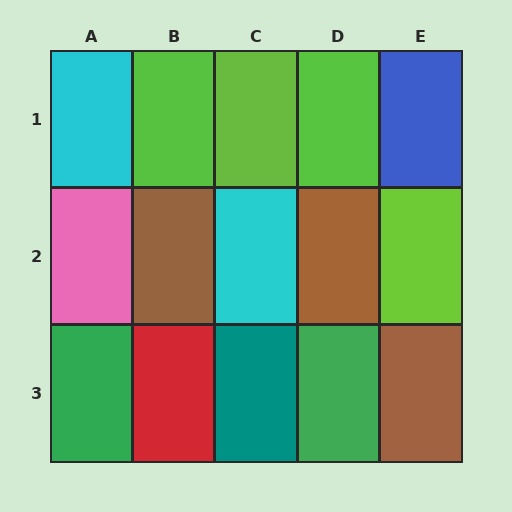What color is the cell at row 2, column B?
Brown.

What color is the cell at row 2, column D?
Brown.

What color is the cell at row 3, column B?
Red.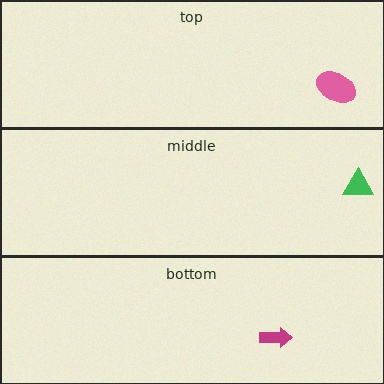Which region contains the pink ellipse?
The top region.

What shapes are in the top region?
The pink ellipse.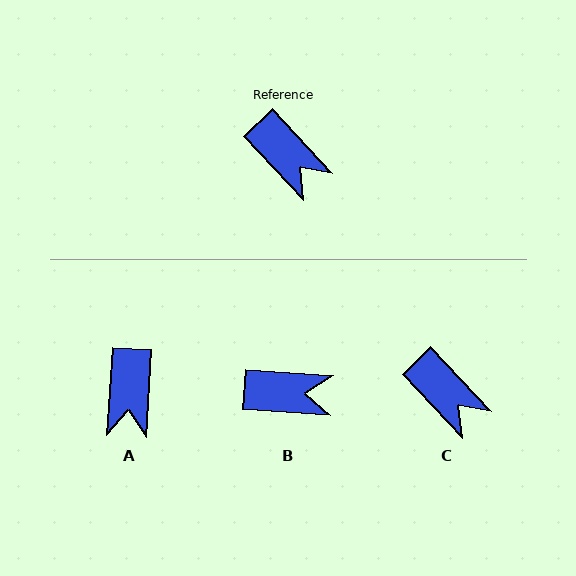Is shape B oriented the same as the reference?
No, it is off by about 43 degrees.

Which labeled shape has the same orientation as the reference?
C.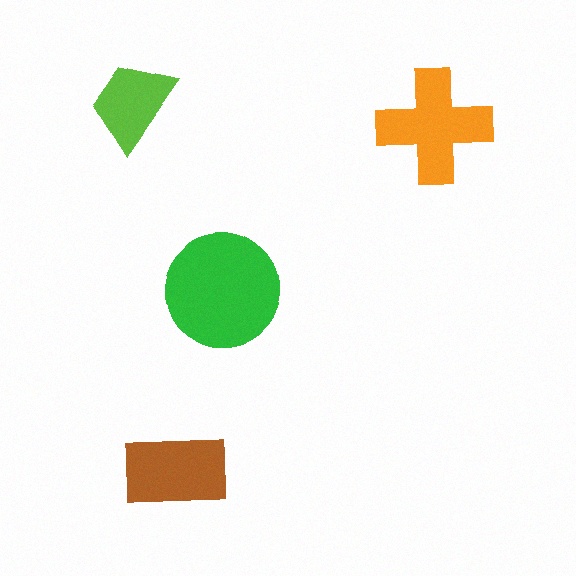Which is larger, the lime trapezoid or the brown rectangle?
The brown rectangle.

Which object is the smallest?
The lime trapezoid.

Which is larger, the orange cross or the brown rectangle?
The orange cross.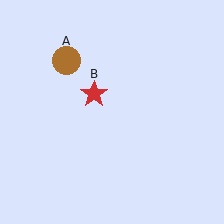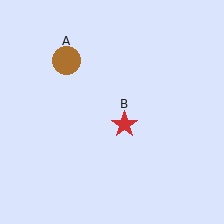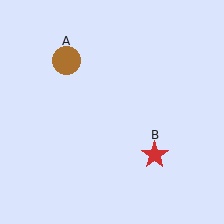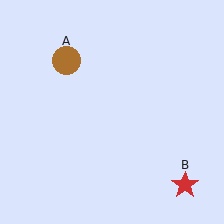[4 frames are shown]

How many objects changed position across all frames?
1 object changed position: red star (object B).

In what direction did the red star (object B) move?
The red star (object B) moved down and to the right.